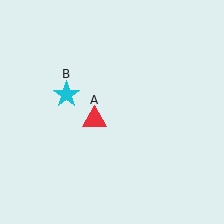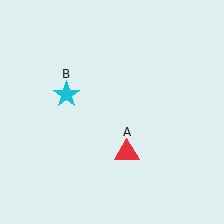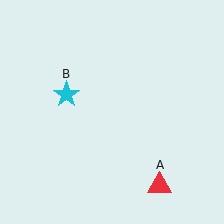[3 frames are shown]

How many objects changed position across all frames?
1 object changed position: red triangle (object A).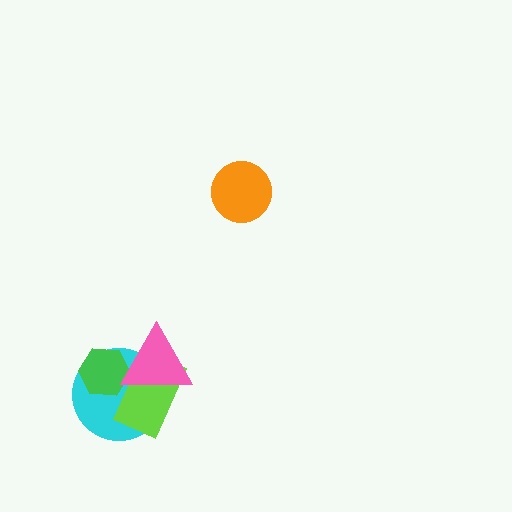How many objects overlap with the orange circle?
0 objects overlap with the orange circle.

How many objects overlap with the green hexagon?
3 objects overlap with the green hexagon.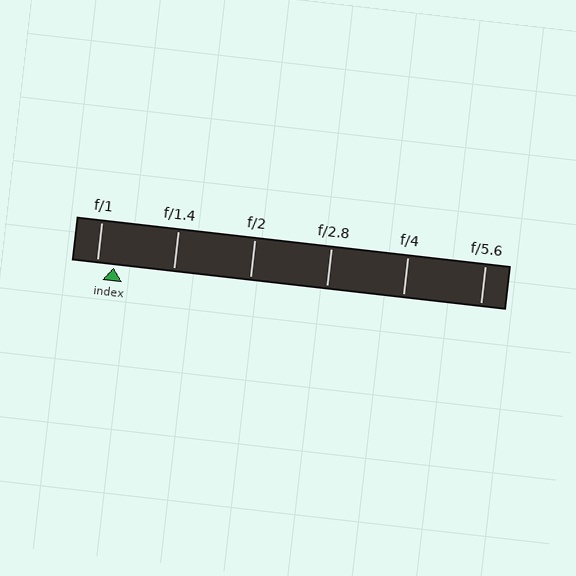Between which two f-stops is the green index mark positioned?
The index mark is between f/1 and f/1.4.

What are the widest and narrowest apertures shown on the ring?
The widest aperture shown is f/1 and the narrowest is f/5.6.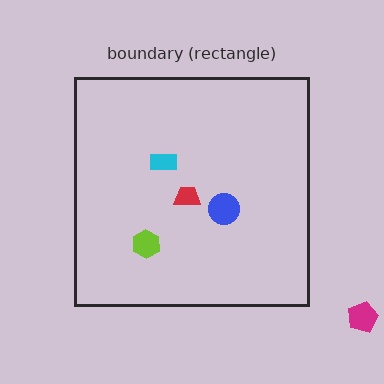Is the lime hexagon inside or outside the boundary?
Inside.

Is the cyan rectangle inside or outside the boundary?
Inside.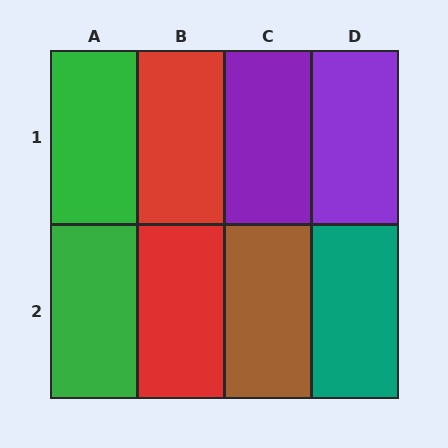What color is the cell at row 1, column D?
Purple.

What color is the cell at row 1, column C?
Purple.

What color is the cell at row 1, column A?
Green.